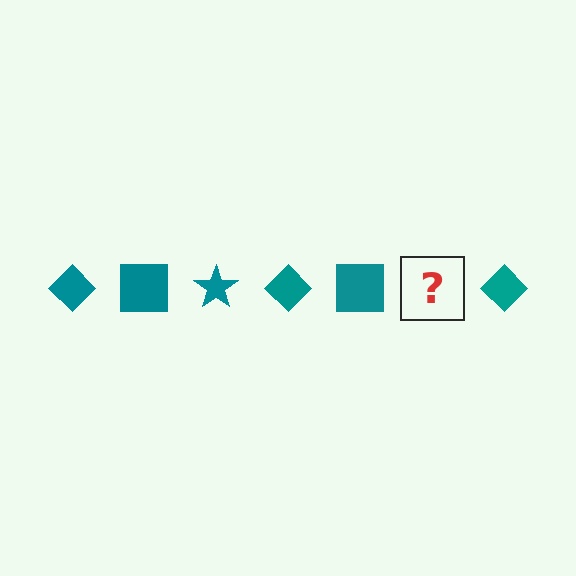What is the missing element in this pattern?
The missing element is a teal star.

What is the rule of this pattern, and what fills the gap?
The rule is that the pattern cycles through diamond, square, star shapes in teal. The gap should be filled with a teal star.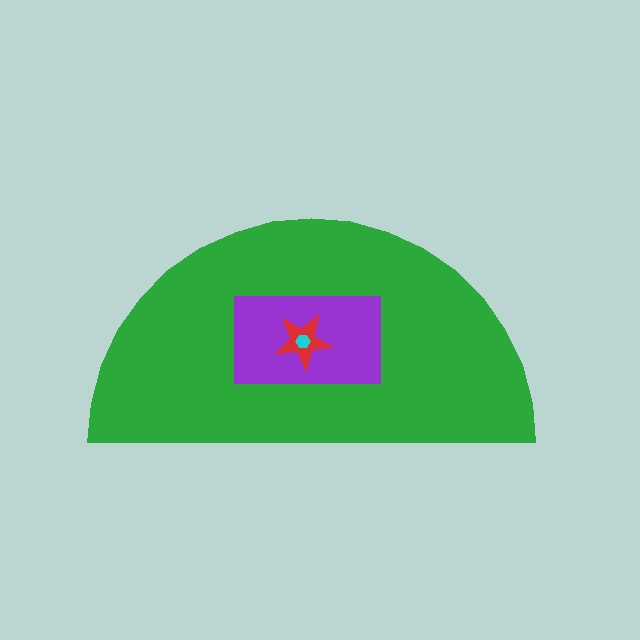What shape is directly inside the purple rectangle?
The red star.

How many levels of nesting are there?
4.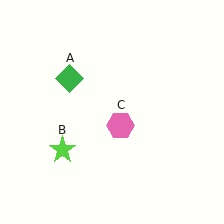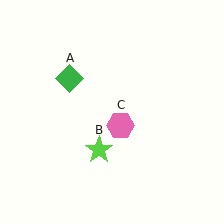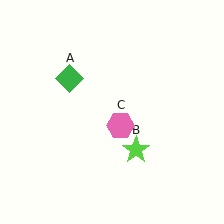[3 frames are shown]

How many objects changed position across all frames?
1 object changed position: lime star (object B).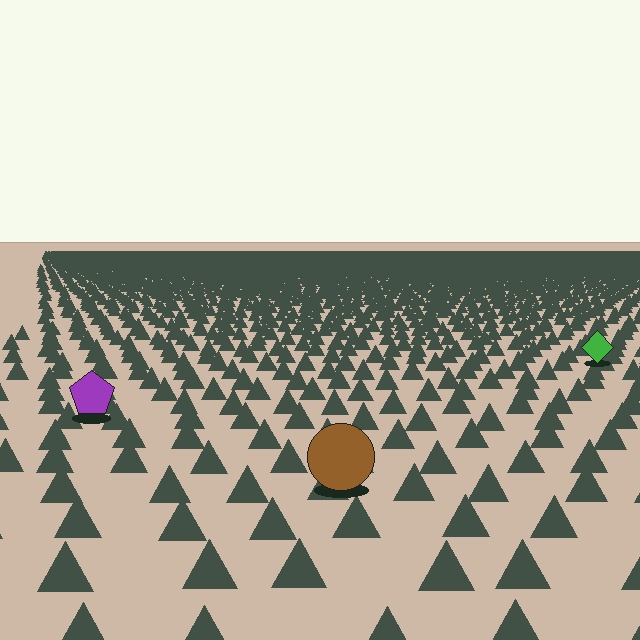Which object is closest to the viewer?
The brown circle is closest. The texture marks near it are larger and more spread out.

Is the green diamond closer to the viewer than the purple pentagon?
No. The purple pentagon is closer — you can tell from the texture gradient: the ground texture is coarser near it.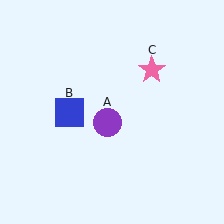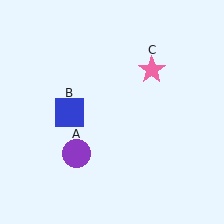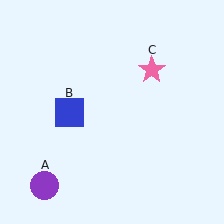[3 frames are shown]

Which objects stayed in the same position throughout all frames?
Blue square (object B) and pink star (object C) remained stationary.